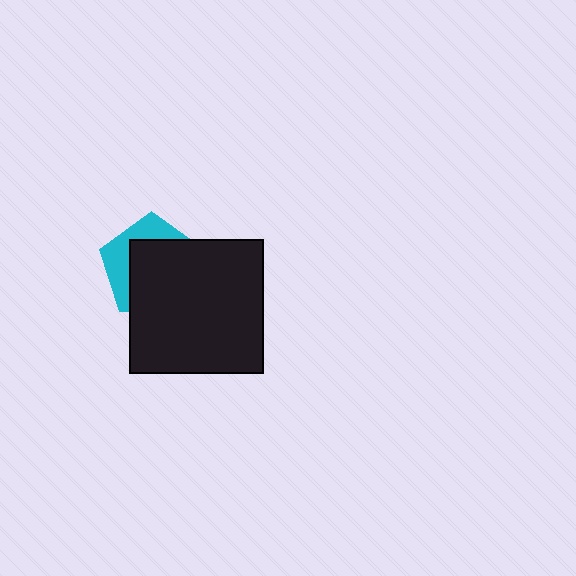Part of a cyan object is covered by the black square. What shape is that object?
It is a pentagon.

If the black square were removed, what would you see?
You would see the complete cyan pentagon.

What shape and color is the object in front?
The object in front is a black square.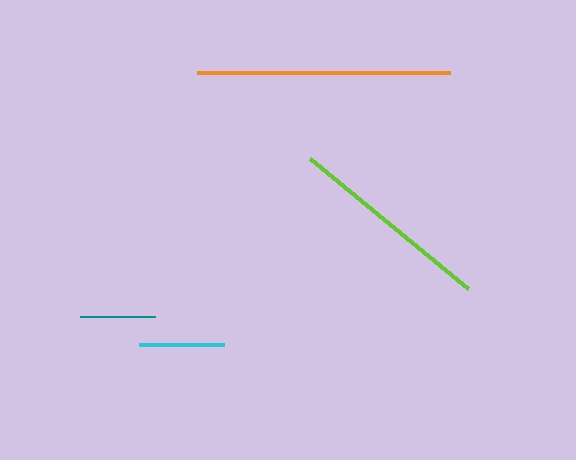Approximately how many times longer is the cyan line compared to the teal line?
The cyan line is approximately 1.1 times the length of the teal line.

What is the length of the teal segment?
The teal segment is approximately 75 pixels long.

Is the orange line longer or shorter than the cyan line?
The orange line is longer than the cyan line.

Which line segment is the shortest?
The teal line is the shortest at approximately 75 pixels.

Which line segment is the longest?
The orange line is the longest at approximately 254 pixels.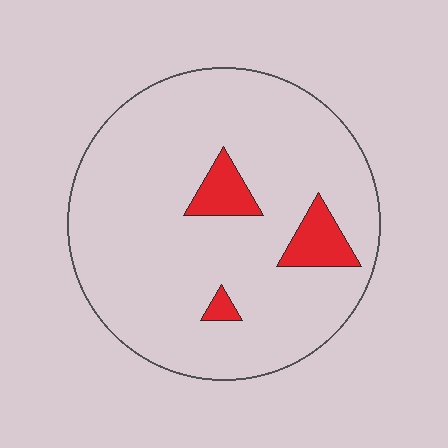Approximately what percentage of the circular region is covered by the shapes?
Approximately 10%.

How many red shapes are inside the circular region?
3.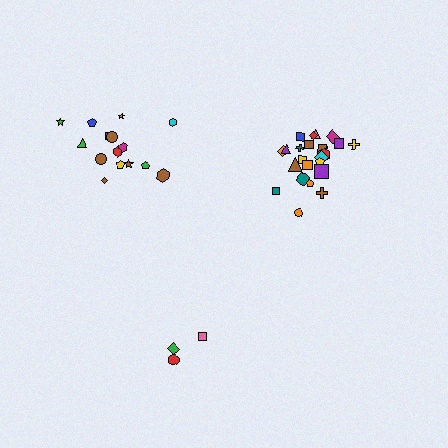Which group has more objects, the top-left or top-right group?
The top-right group.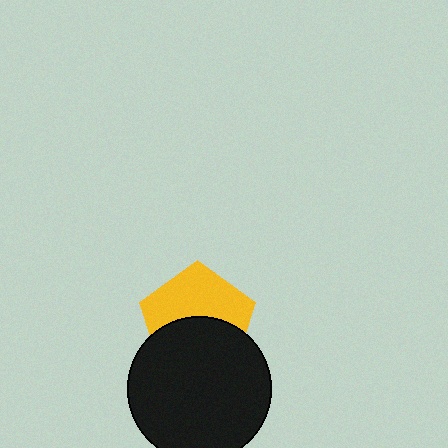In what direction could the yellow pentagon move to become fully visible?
The yellow pentagon could move up. That would shift it out from behind the black circle entirely.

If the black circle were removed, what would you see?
You would see the complete yellow pentagon.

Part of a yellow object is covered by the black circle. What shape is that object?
It is a pentagon.